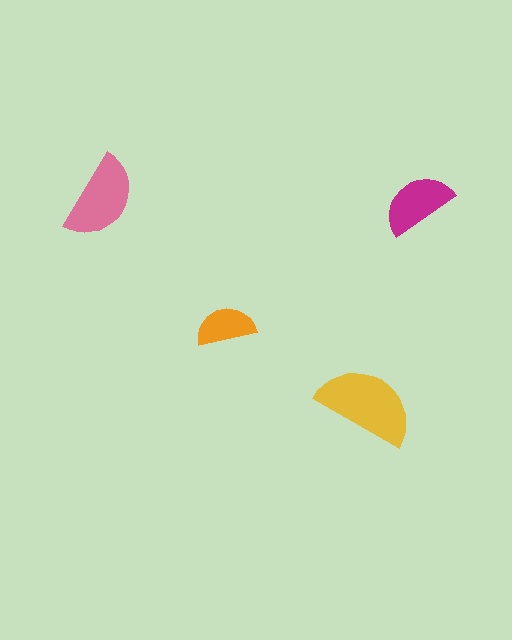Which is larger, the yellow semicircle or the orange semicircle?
The yellow one.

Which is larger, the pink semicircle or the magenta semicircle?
The pink one.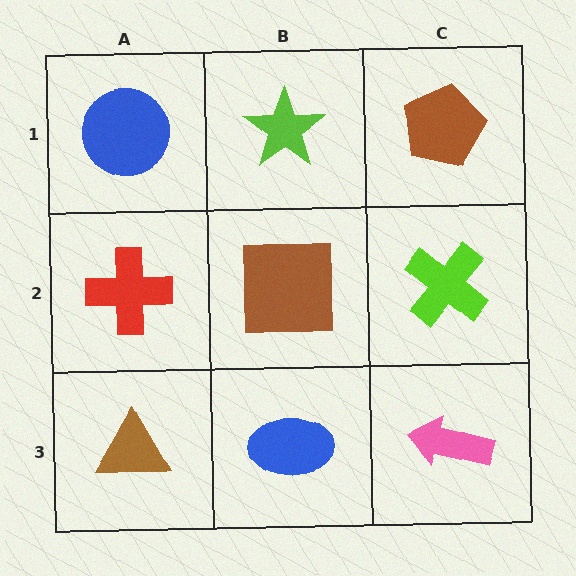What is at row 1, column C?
A brown pentagon.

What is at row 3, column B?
A blue ellipse.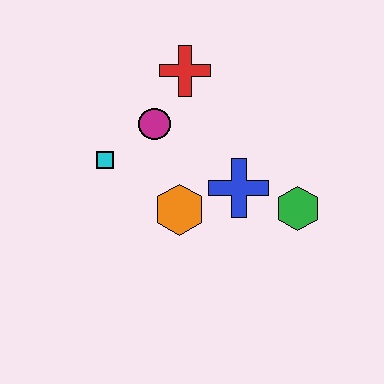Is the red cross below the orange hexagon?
No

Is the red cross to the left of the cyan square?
No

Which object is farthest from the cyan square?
The green hexagon is farthest from the cyan square.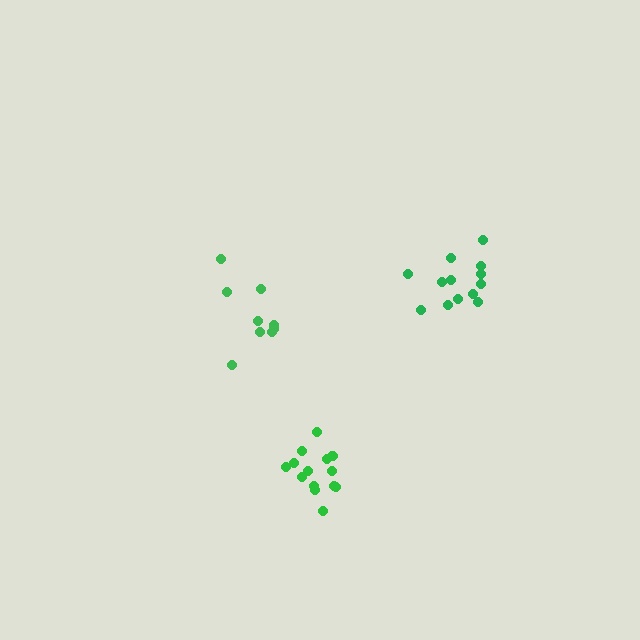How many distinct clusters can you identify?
There are 3 distinct clusters.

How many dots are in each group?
Group 1: 15 dots, Group 2: 13 dots, Group 3: 9 dots (37 total).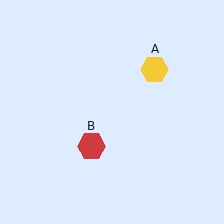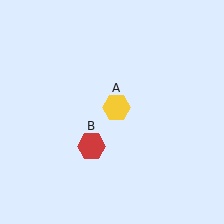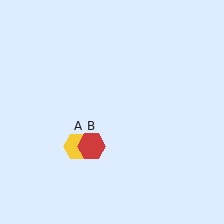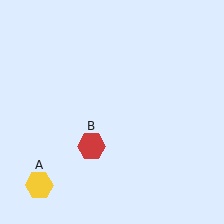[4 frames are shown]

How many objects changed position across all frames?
1 object changed position: yellow hexagon (object A).